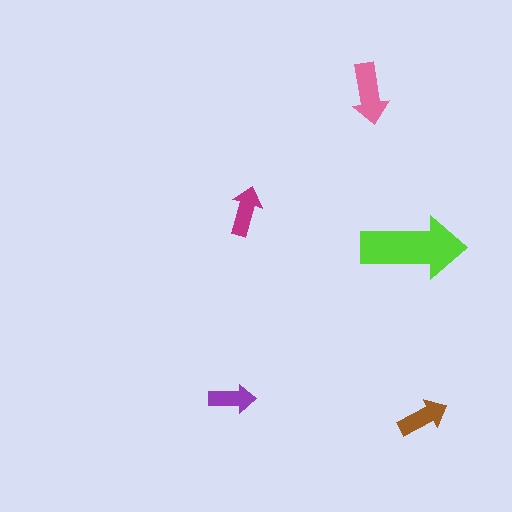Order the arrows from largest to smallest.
the lime one, the pink one, the brown one, the magenta one, the purple one.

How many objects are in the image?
There are 5 objects in the image.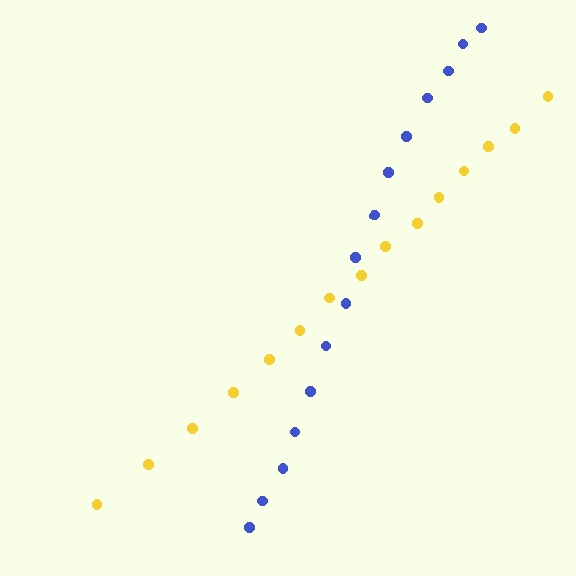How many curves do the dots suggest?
There are 2 distinct paths.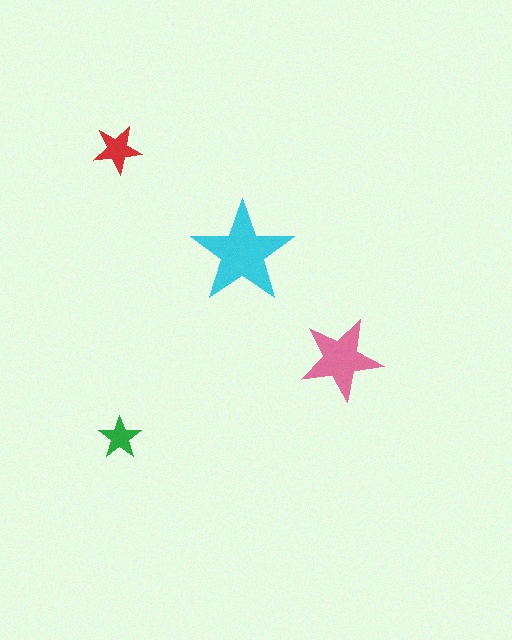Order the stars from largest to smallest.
the cyan one, the pink one, the red one, the green one.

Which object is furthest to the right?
The pink star is rightmost.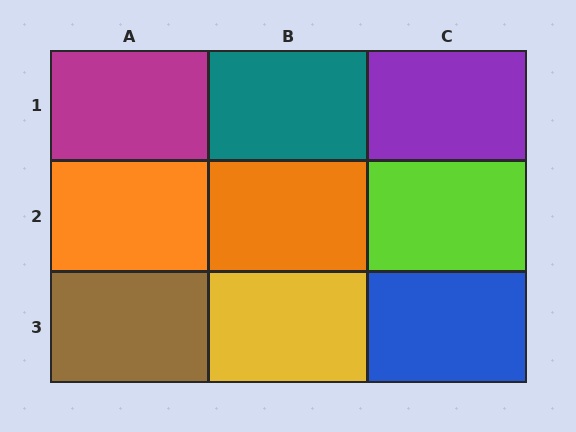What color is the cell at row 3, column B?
Yellow.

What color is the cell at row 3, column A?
Brown.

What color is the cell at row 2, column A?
Orange.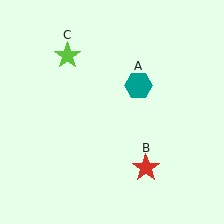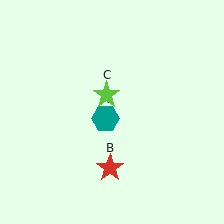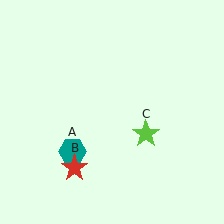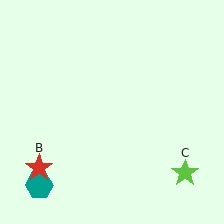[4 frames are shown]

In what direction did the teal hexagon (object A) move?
The teal hexagon (object A) moved down and to the left.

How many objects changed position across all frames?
3 objects changed position: teal hexagon (object A), red star (object B), lime star (object C).